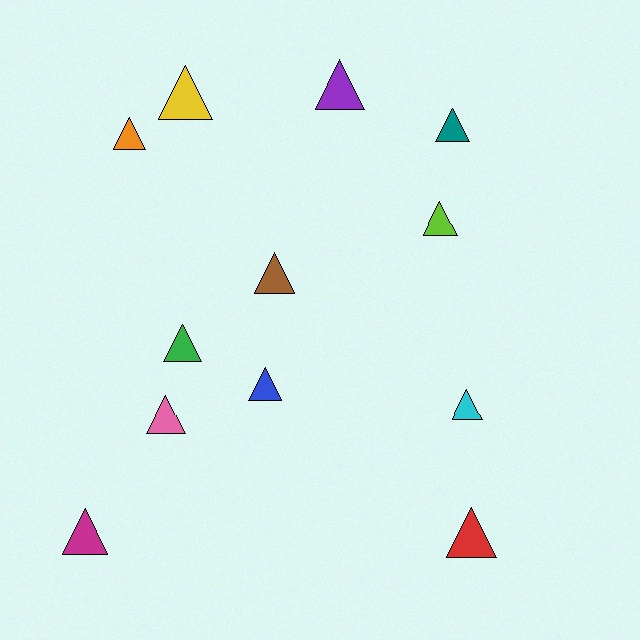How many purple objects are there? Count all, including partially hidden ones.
There is 1 purple object.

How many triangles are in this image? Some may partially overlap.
There are 12 triangles.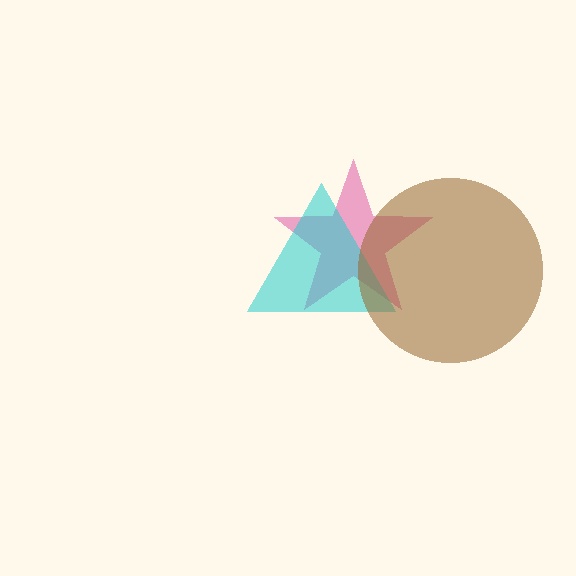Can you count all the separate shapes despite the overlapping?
Yes, there are 3 separate shapes.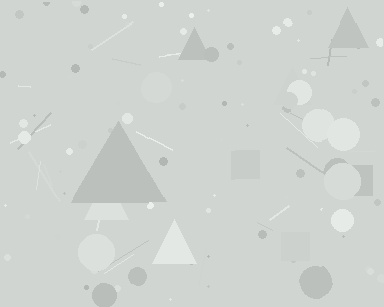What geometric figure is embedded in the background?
A triangle is embedded in the background.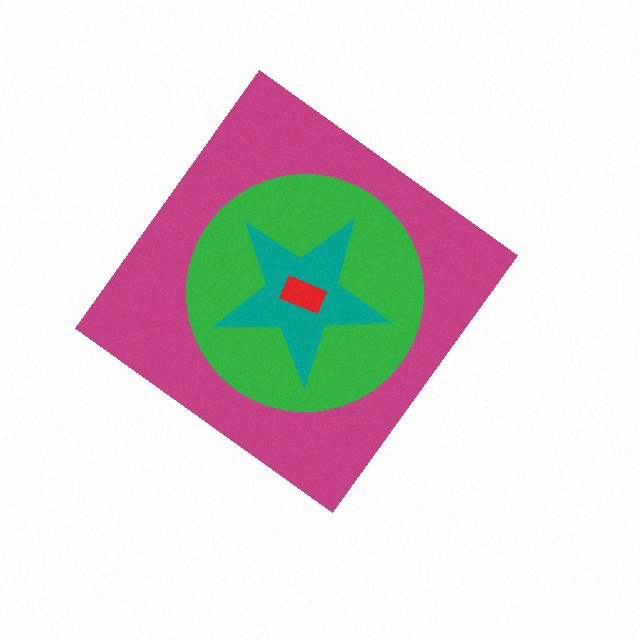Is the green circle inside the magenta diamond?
Yes.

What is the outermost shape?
The magenta diamond.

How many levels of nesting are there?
4.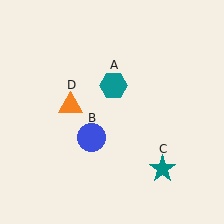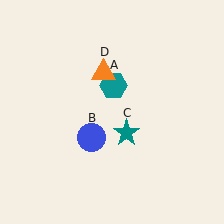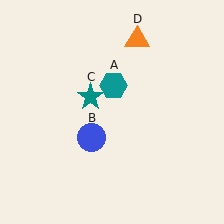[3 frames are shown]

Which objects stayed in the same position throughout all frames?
Teal hexagon (object A) and blue circle (object B) remained stationary.